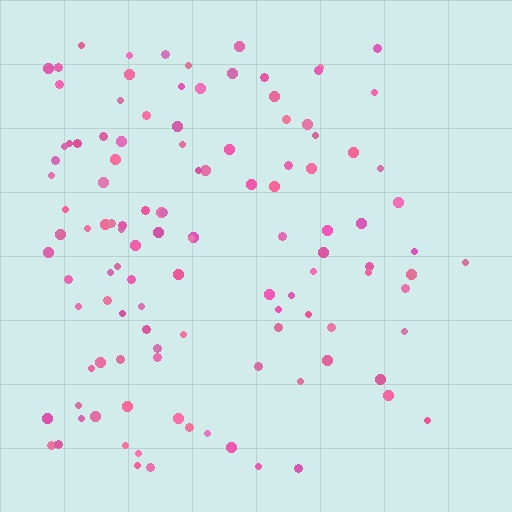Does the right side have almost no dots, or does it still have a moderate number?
Still a moderate number, just noticeably fewer than the left.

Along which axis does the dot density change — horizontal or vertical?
Horizontal.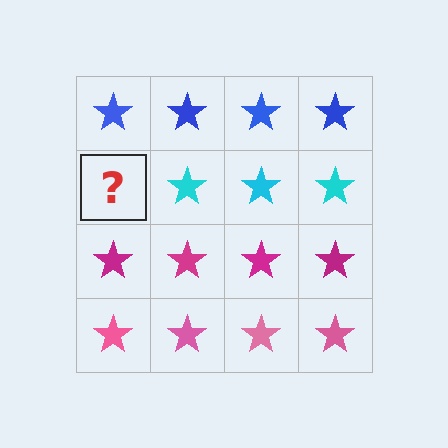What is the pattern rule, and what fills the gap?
The rule is that each row has a consistent color. The gap should be filled with a cyan star.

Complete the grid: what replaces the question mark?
The question mark should be replaced with a cyan star.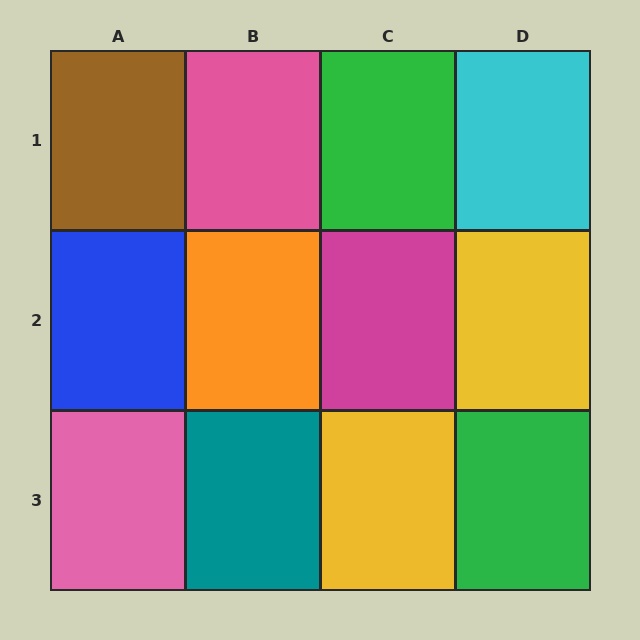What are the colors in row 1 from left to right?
Brown, pink, green, cyan.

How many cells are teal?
1 cell is teal.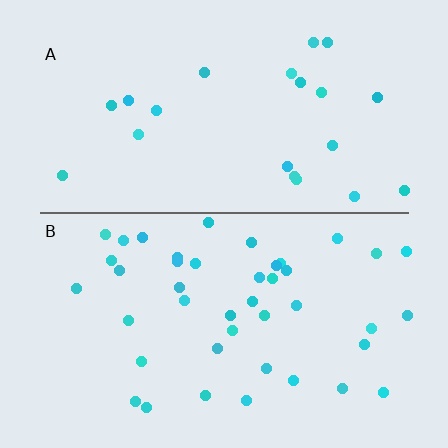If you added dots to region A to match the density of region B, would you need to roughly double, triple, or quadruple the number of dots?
Approximately double.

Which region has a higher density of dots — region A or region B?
B (the bottom).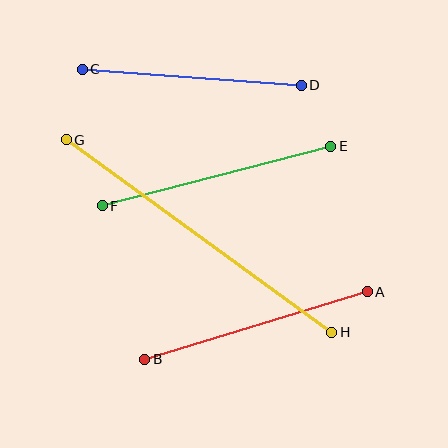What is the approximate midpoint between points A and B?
The midpoint is at approximately (256, 325) pixels.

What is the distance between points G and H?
The distance is approximately 328 pixels.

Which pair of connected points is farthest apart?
Points G and H are farthest apart.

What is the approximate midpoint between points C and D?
The midpoint is at approximately (192, 77) pixels.